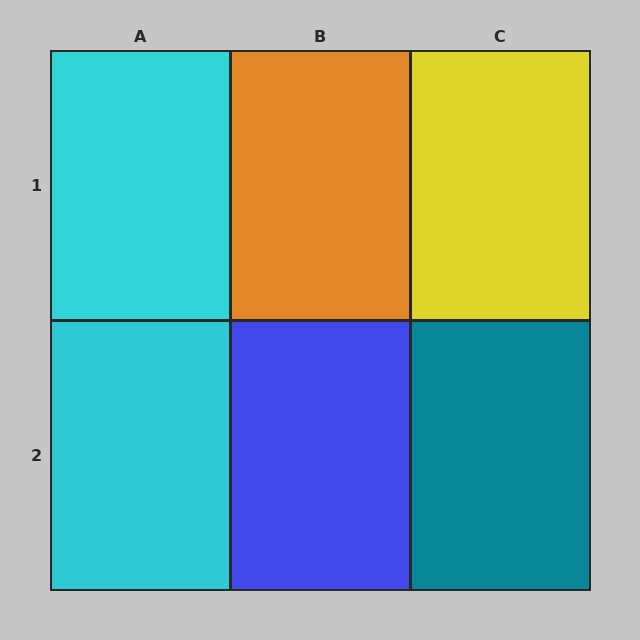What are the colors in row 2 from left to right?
Cyan, blue, teal.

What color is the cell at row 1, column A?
Cyan.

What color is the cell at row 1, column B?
Orange.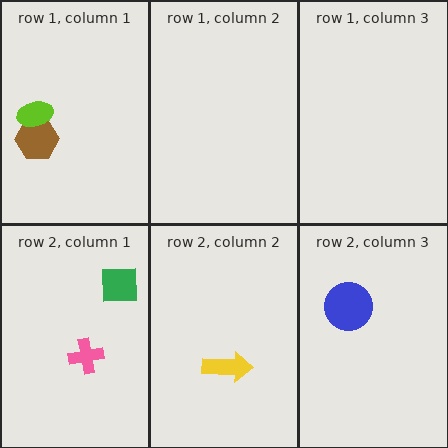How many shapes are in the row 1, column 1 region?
2.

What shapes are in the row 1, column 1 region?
The brown hexagon, the lime ellipse.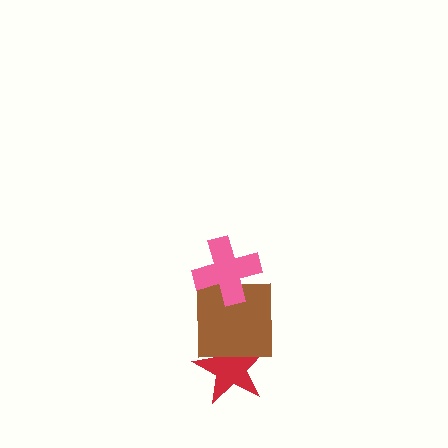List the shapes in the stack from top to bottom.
From top to bottom: the pink cross, the brown square, the red star.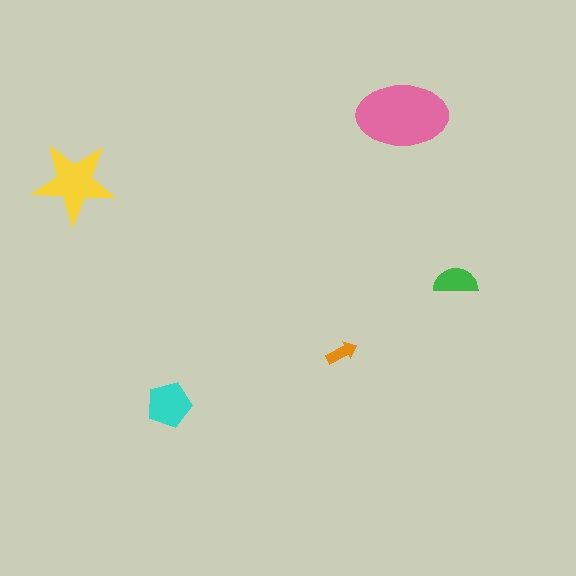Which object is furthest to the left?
The yellow star is leftmost.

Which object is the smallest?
The orange arrow.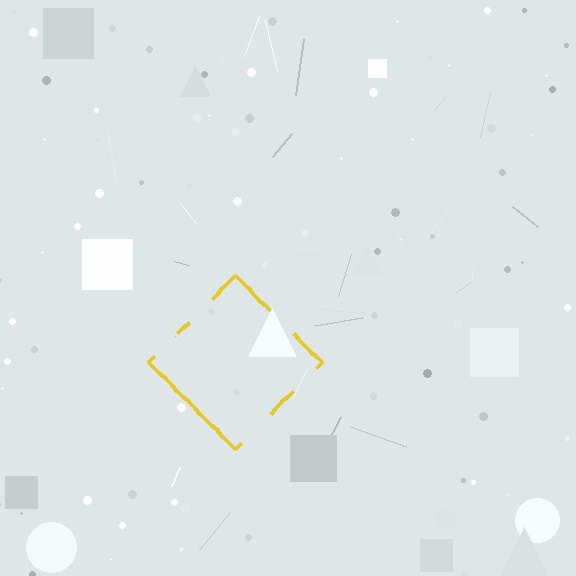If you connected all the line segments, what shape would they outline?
They would outline a diamond.